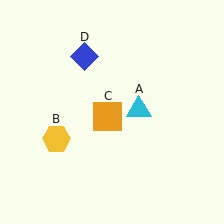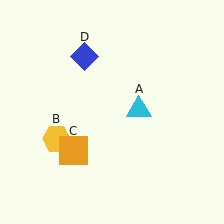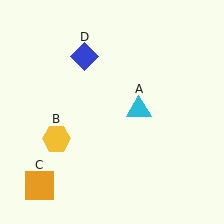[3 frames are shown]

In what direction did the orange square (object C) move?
The orange square (object C) moved down and to the left.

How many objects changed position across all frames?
1 object changed position: orange square (object C).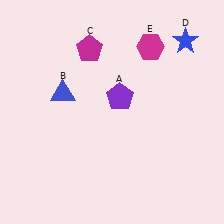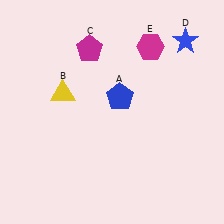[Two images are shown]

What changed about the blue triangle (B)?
In Image 1, B is blue. In Image 2, it changed to yellow.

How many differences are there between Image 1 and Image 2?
There are 2 differences between the two images.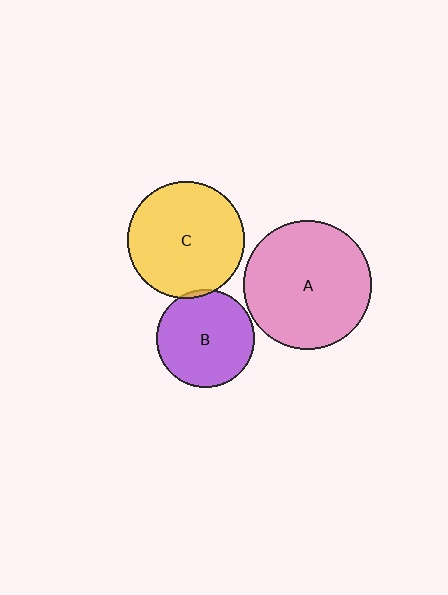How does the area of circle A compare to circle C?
Approximately 1.2 times.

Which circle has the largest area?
Circle A (pink).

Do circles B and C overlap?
Yes.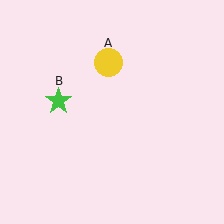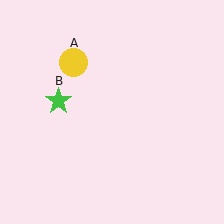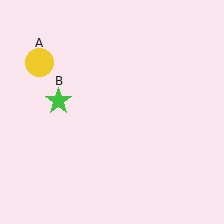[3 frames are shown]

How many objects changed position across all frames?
1 object changed position: yellow circle (object A).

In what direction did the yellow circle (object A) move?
The yellow circle (object A) moved left.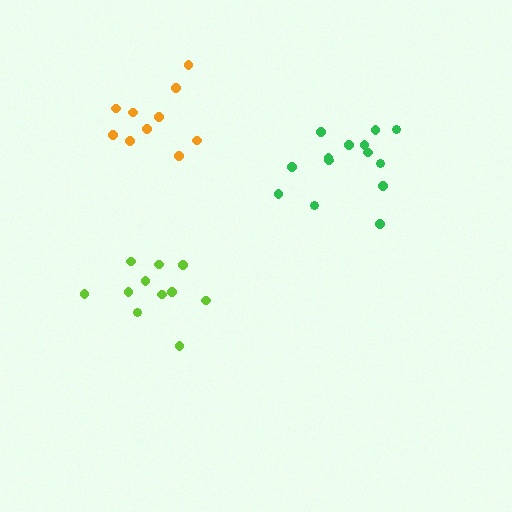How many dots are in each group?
Group 1: 10 dots, Group 2: 14 dots, Group 3: 11 dots (35 total).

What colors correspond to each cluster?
The clusters are colored: orange, green, lime.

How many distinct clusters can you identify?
There are 3 distinct clusters.